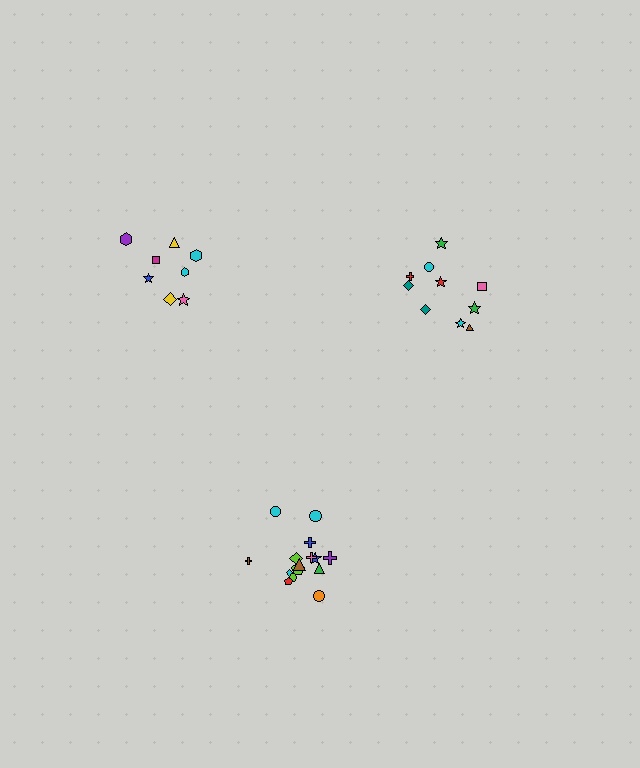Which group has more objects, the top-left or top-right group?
The top-right group.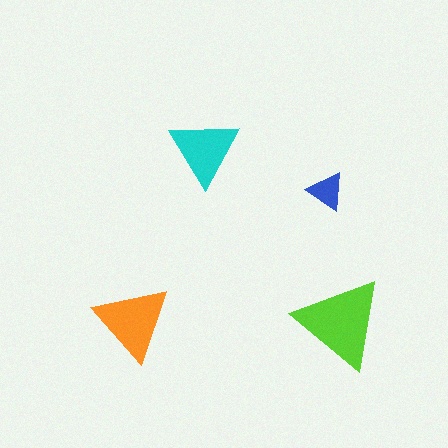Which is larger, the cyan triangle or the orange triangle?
The orange one.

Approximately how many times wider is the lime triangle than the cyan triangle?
About 1.5 times wider.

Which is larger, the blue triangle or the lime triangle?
The lime one.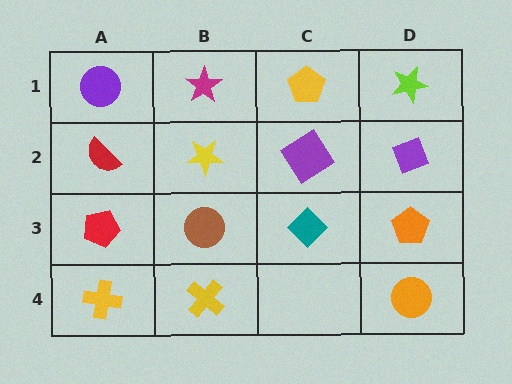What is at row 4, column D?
An orange circle.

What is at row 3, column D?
An orange pentagon.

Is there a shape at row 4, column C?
No, that cell is empty.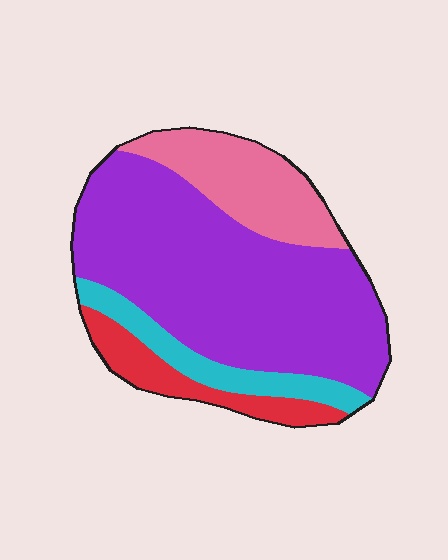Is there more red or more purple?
Purple.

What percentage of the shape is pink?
Pink takes up less than a quarter of the shape.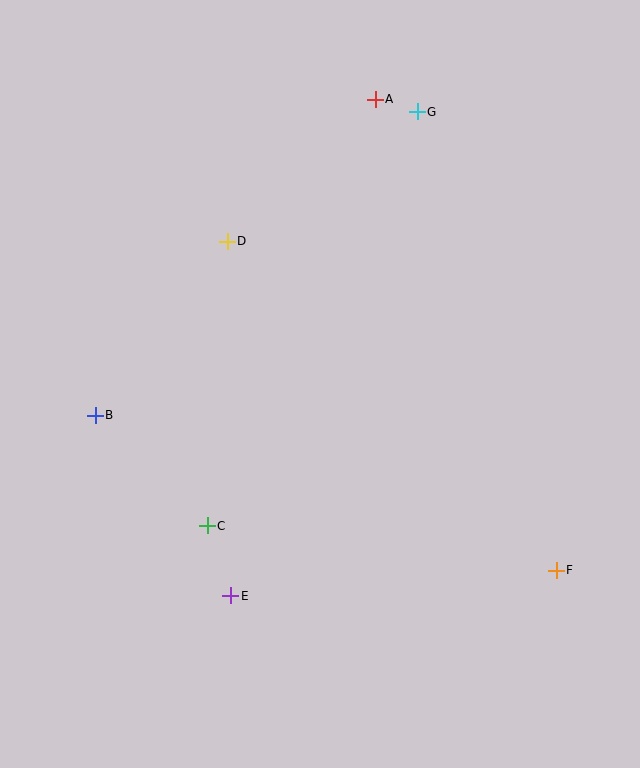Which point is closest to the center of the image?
Point D at (227, 241) is closest to the center.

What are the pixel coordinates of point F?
Point F is at (556, 570).